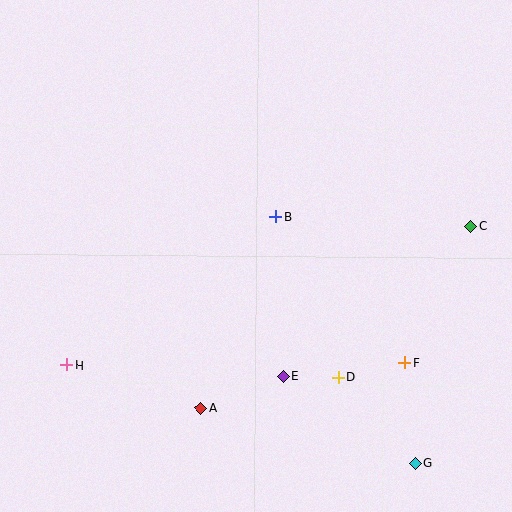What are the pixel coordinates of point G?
Point G is at (415, 463).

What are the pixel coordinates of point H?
Point H is at (67, 365).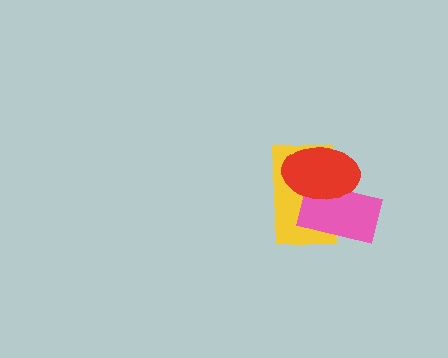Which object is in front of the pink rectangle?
The red ellipse is in front of the pink rectangle.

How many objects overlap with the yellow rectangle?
2 objects overlap with the yellow rectangle.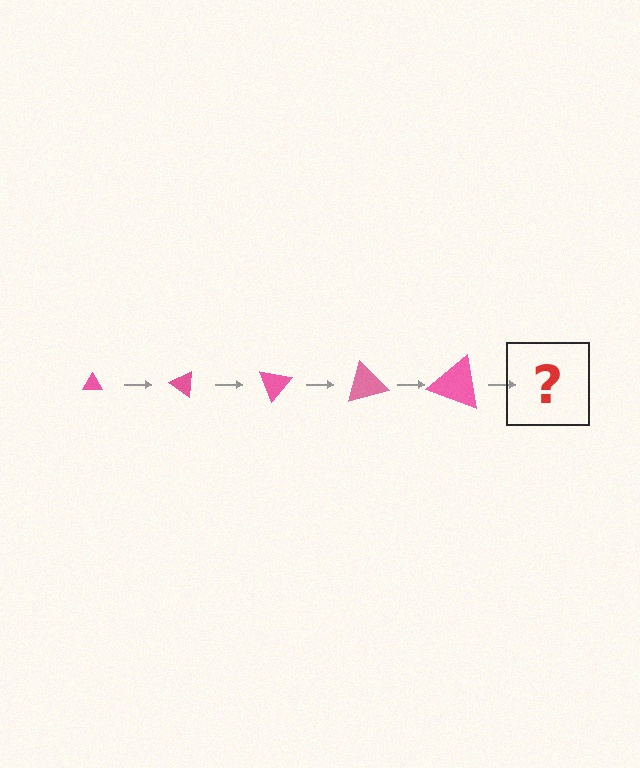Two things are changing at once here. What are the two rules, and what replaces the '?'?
The two rules are that the triangle grows larger each step and it rotates 35 degrees each step. The '?' should be a triangle, larger than the previous one and rotated 175 degrees from the start.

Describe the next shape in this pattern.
It should be a triangle, larger than the previous one and rotated 175 degrees from the start.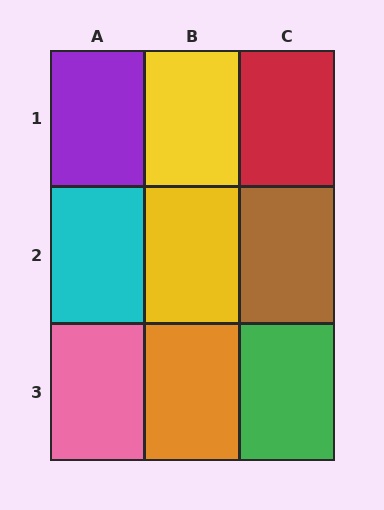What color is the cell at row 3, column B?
Orange.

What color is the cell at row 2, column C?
Brown.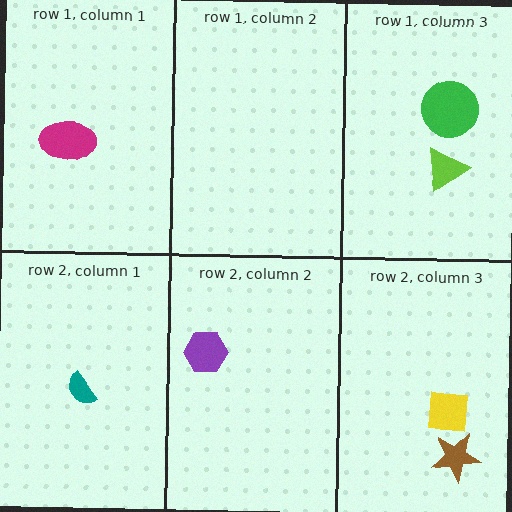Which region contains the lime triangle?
The row 1, column 3 region.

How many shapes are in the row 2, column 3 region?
2.